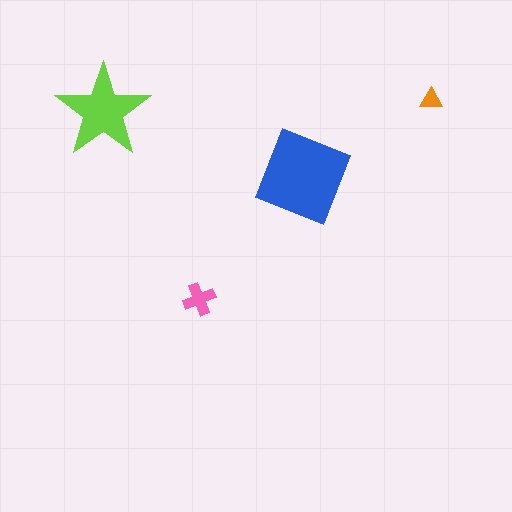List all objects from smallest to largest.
The orange triangle, the pink cross, the lime star, the blue diamond.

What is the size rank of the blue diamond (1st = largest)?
1st.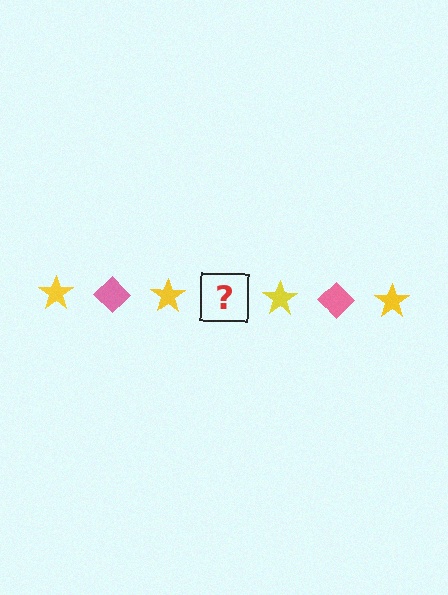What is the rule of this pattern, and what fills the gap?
The rule is that the pattern alternates between yellow star and pink diamond. The gap should be filled with a pink diamond.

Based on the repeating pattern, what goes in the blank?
The blank should be a pink diamond.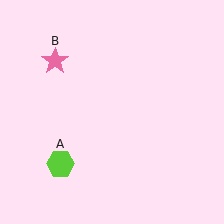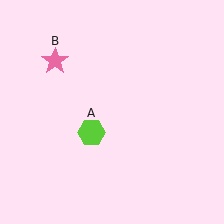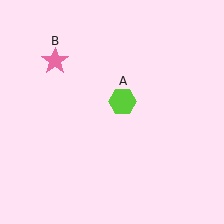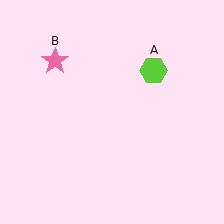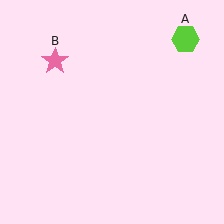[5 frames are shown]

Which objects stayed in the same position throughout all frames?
Pink star (object B) remained stationary.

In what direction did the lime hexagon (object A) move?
The lime hexagon (object A) moved up and to the right.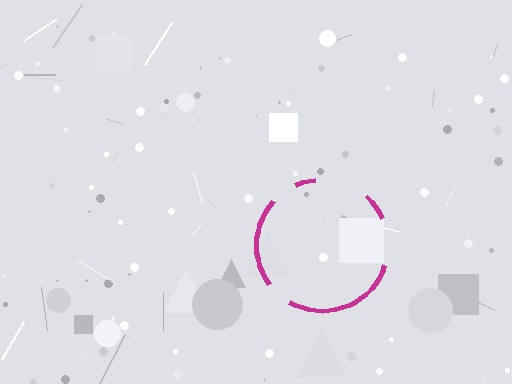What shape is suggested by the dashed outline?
The dashed outline suggests a circle.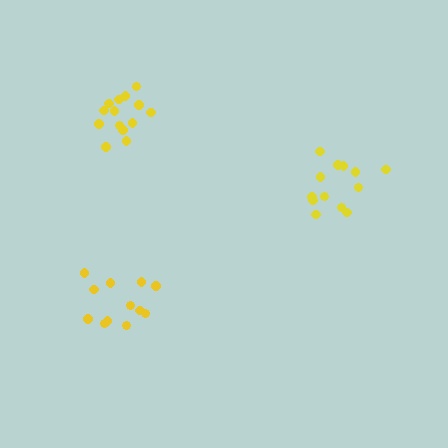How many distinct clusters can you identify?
There are 3 distinct clusters.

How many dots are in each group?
Group 1: 14 dots, Group 2: 13 dots, Group 3: 12 dots (39 total).